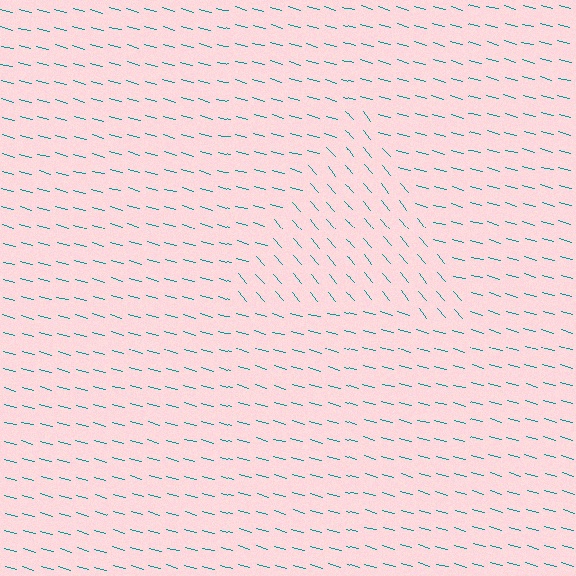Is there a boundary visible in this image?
Yes, there is a texture boundary formed by a change in line orientation.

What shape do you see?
I see a triangle.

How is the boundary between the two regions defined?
The boundary is defined purely by a change in line orientation (approximately 35 degrees difference). All lines are the same color and thickness.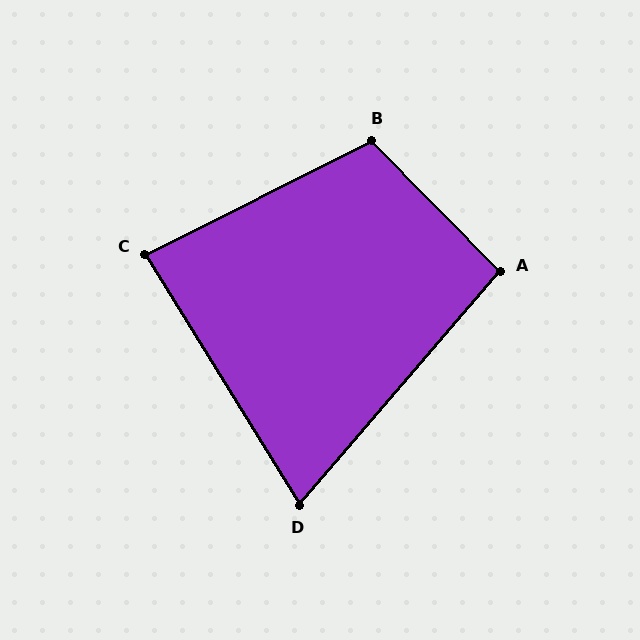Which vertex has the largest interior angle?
B, at approximately 108 degrees.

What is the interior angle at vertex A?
Approximately 95 degrees (approximately right).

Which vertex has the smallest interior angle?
D, at approximately 72 degrees.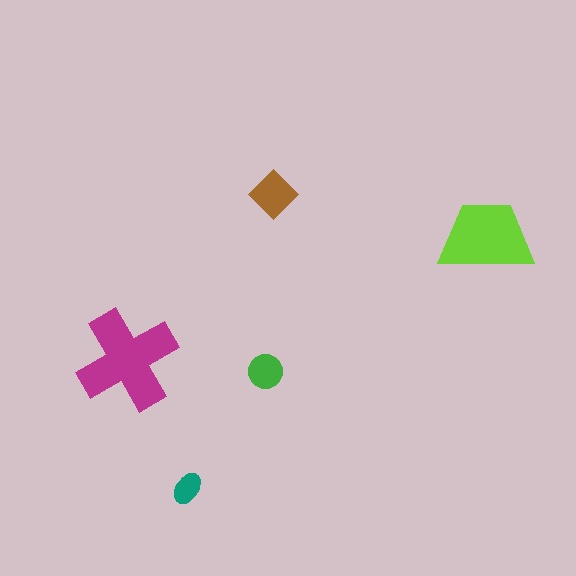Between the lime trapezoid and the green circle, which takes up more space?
The lime trapezoid.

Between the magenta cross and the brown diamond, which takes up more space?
The magenta cross.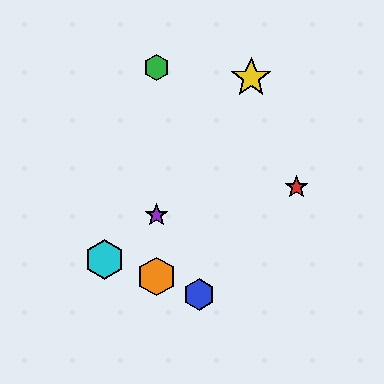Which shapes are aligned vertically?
The green hexagon, the purple star, the orange hexagon are aligned vertically.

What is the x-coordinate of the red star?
The red star is at x≈296.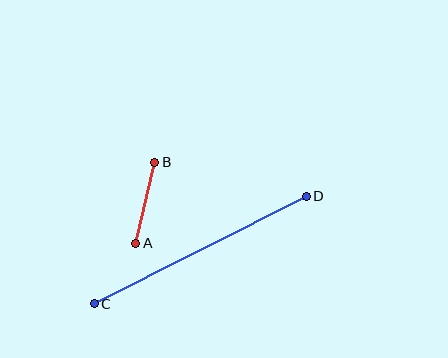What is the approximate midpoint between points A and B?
The midpoint is at approximately (145, 203) pixels.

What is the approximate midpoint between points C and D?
The midpoint is at approximately (200, 250) pixels.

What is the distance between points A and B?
The distance is approximately 83 pixels.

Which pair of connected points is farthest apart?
Points C and D are farthest apart.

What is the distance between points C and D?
The distance is approximately 238 pixels.